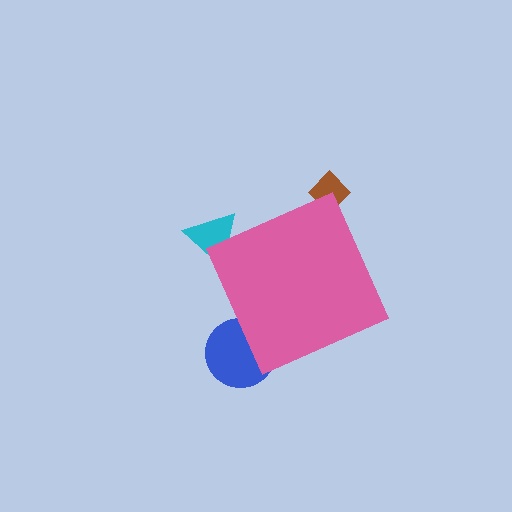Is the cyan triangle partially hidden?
Yes, the cyan triangle is partially hidden behind the pink diamond.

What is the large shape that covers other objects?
A pink diamond.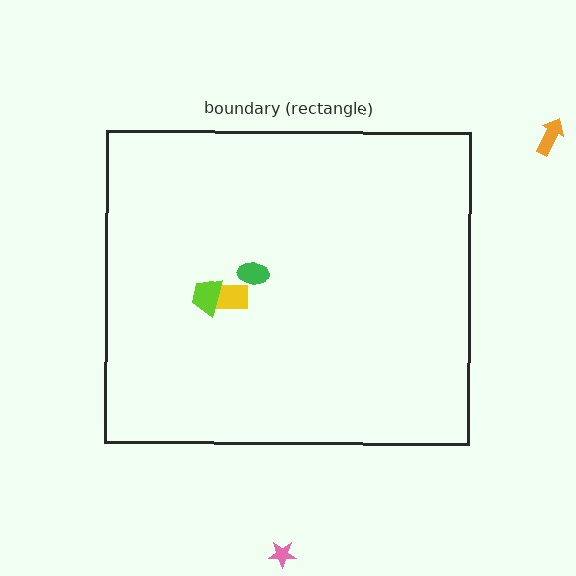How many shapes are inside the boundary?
3 inside, 2 outside.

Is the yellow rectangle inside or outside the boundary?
Inside.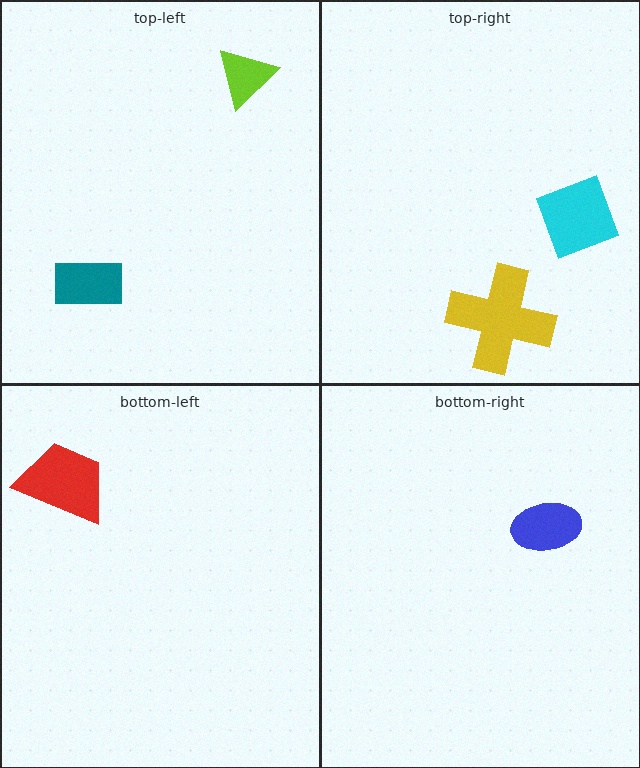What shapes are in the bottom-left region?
The red trapezoid.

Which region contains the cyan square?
The top-right region.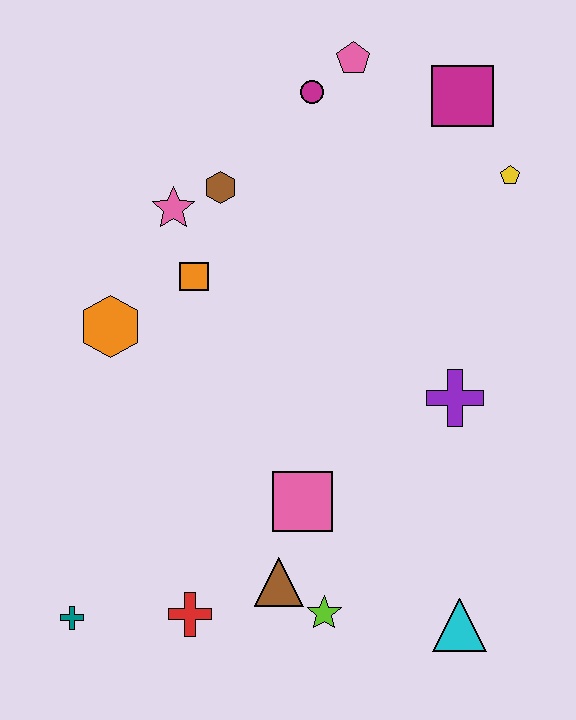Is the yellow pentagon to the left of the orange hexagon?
No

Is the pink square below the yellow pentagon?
Yes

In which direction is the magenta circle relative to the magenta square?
The magenta circle is to the left of the magenta square.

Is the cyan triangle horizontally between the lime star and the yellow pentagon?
Yes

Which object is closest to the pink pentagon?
The magenta circle is closest to the pink pentagon.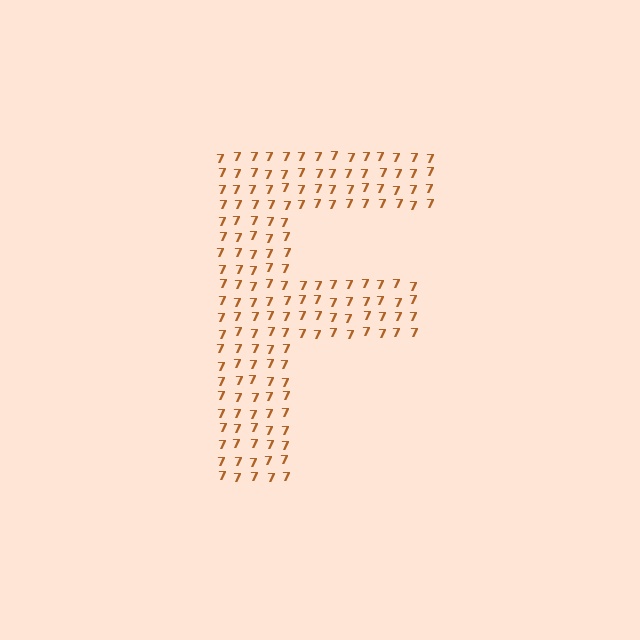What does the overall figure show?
The overall figure shows the letter F.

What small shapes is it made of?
It is made of small digit 7's.